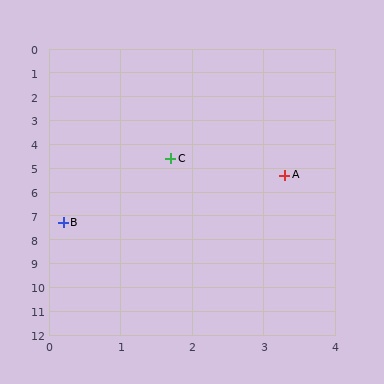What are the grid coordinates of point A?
Point A is at approximately (3.3, 5.3).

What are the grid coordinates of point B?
Point B is at approximately (0.2, 7.3).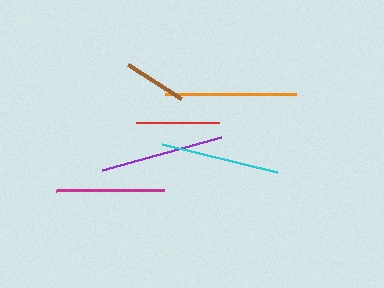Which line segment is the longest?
The orange line is the longest at approximately 131 pixels.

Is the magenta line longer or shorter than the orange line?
The orange line is longer than the magenta line.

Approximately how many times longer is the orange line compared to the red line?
The orange line is approximately 1.6 times the length of the red line.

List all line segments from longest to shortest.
From longest to shortest: orange, purple, cyan, magenta, red, brown.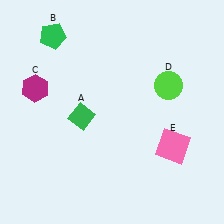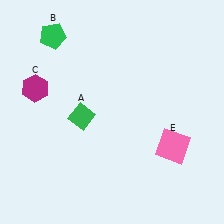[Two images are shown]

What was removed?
The lime circle (D) was removed in Image 2.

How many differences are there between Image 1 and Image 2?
There is 1 difference between the two images.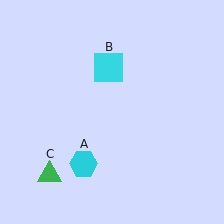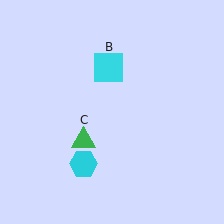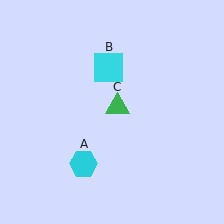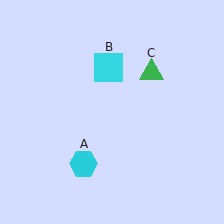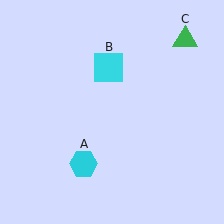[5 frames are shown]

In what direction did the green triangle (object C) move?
The green triangle (object C) moved up and to the right.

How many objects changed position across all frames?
1 object changed position: green triangle (object C).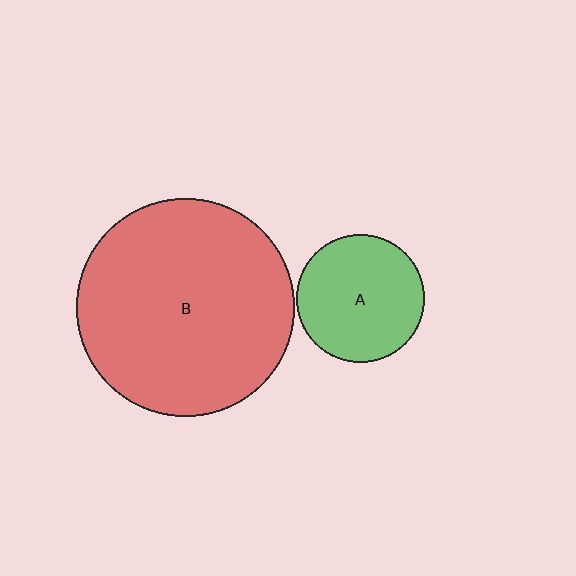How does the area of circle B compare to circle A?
Approximately 2.9 times.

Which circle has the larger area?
Circle B (red).